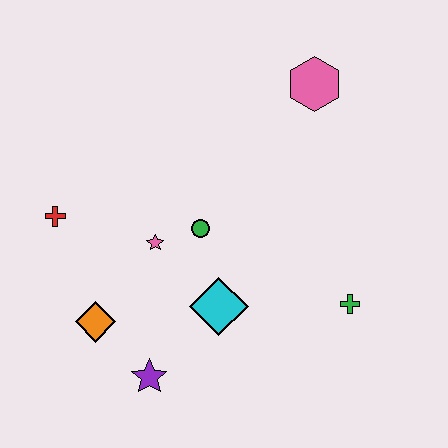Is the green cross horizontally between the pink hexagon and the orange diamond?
No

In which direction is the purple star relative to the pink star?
The purple star is below the pink star.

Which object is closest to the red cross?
The pink star is closest to the red cross.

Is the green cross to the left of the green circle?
No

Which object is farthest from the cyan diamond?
The pink hexagon is farthest from the cyan diamond.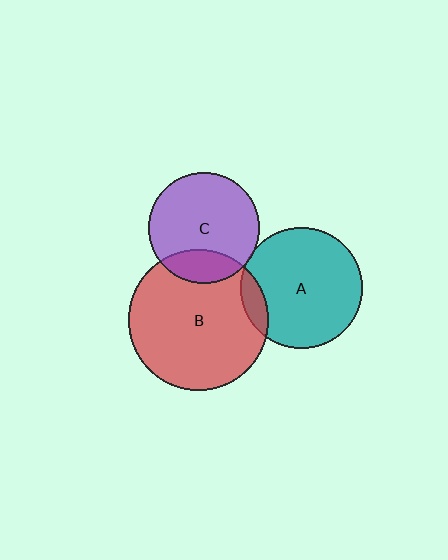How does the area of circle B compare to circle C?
Approximately 1.6 times.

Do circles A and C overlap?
Yes.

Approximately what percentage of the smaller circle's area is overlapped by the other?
Approximately 5%.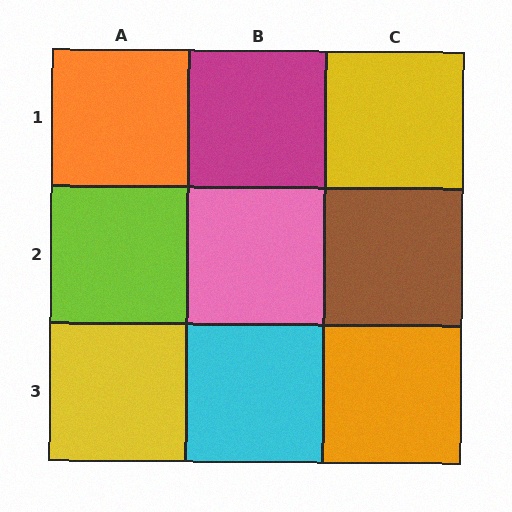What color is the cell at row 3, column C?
Orange.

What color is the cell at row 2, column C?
Brown.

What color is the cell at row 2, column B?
Pink.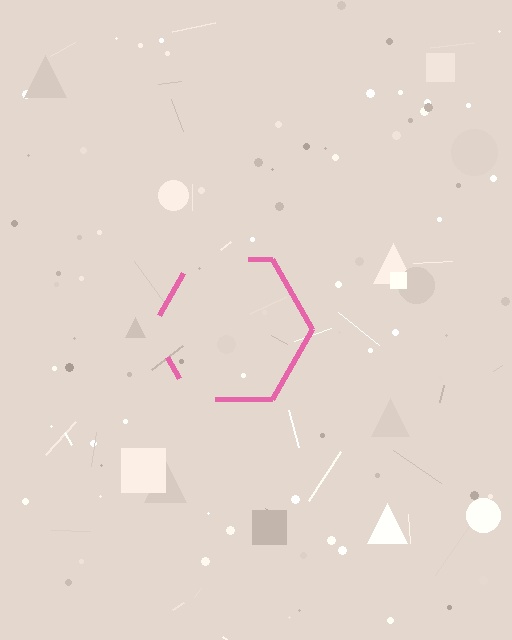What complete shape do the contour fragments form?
The contour fragments form a hexagon.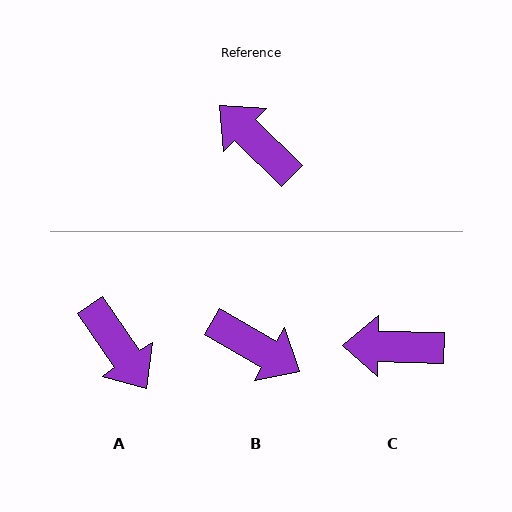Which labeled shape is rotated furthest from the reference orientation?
A, about 169 degrees away.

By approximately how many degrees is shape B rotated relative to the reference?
Approximately 165 degrees clockwise.